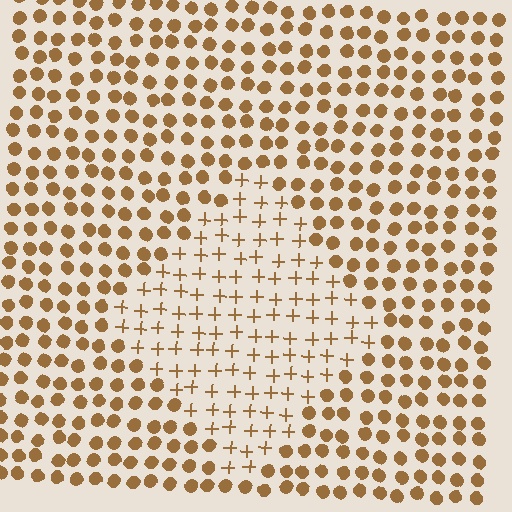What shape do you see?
I see a diamond.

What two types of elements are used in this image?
The image uses plus signs inside the diamond region and circles outside it.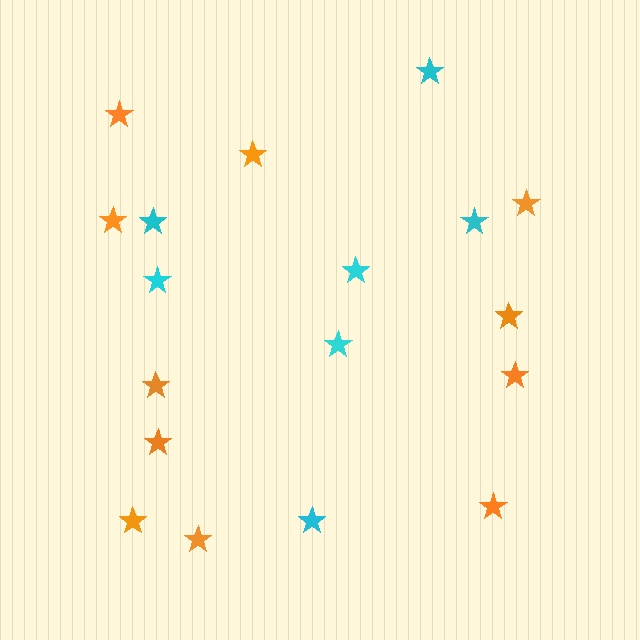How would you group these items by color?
There are 2 groups: one group of cyan stars (7) and one group of orange stars (11).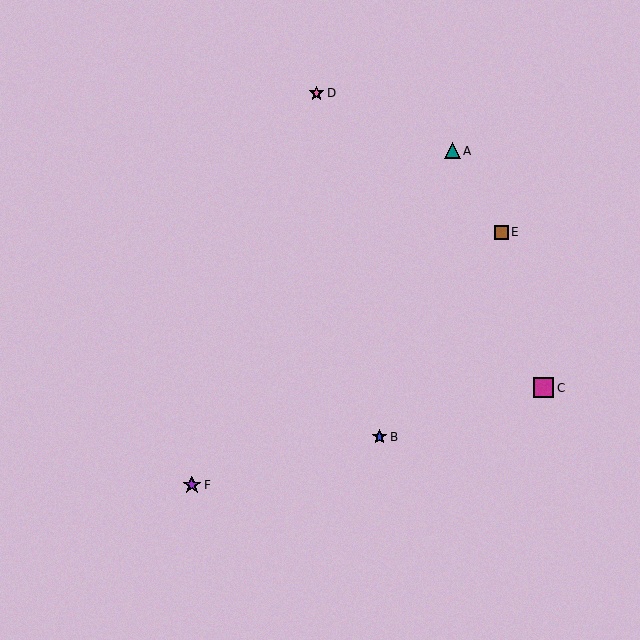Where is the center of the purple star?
The center of the purple star is at (192, 485).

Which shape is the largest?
The magenta square (labeled C) is the largest.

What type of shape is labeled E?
Shape E is a brown square.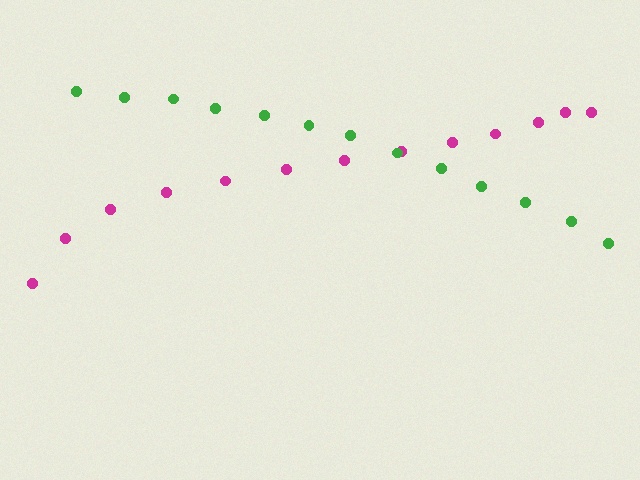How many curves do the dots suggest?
There are 2 distinct paths.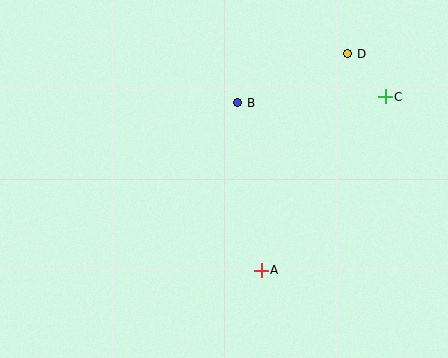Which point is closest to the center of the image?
Point B at (238, 103) is closest to the center.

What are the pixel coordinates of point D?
Point D is at (348, 54).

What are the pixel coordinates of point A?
Point A is at (261, 270).